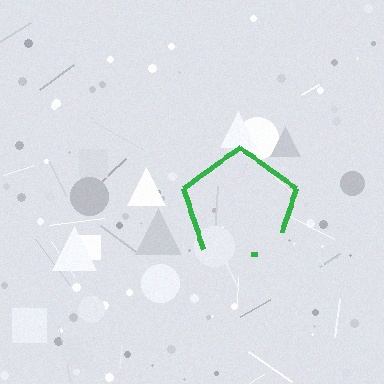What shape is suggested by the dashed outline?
The dashed outline suggests a pentagon.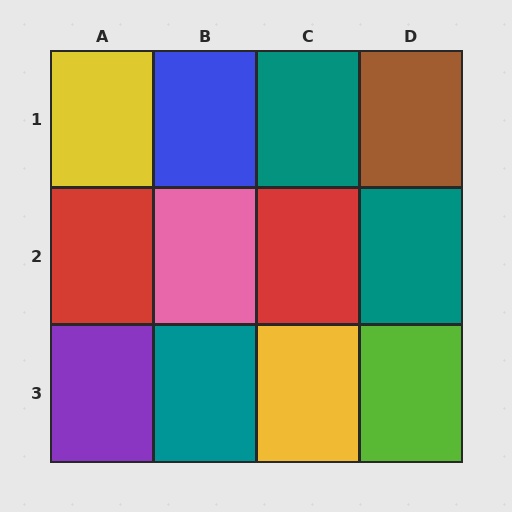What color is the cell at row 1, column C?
Teal.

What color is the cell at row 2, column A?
Red.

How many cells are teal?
3 cells are teal.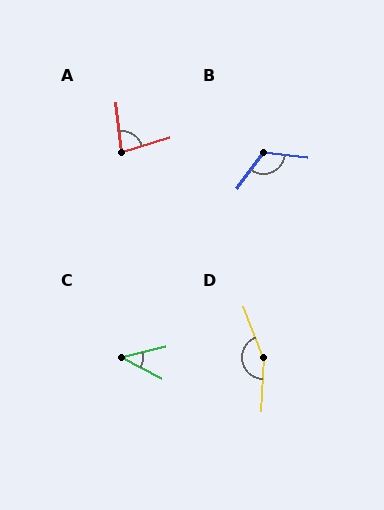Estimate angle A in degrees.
Approximately 79 degrees.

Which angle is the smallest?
C, at approximately 42 degrees.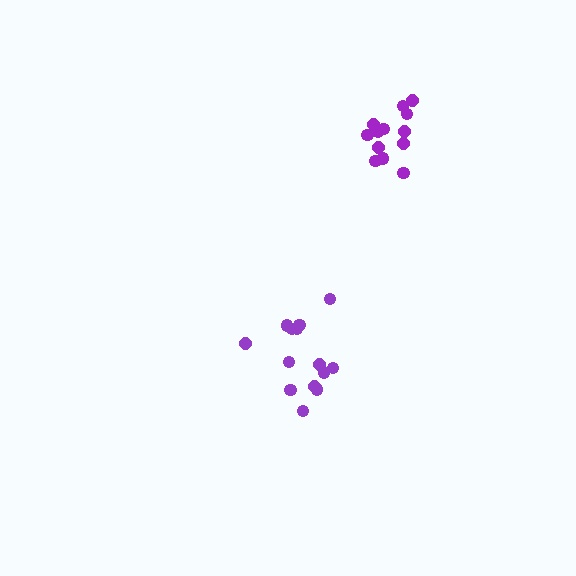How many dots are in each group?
Group 1: 14 dots, Group 2: 13 dots (27 total).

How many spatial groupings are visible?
There are 2 spatial groupings.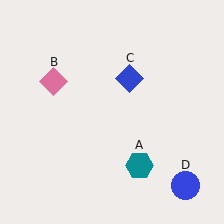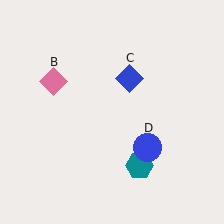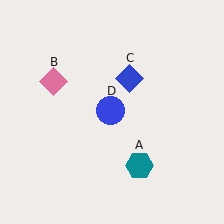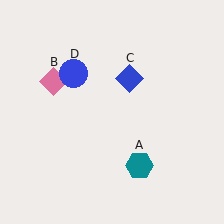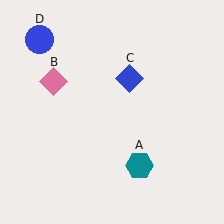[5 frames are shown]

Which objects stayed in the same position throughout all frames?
Teal hexagon (object A) and pink diamond (object B) and blue diamond (object C) remained stationary.